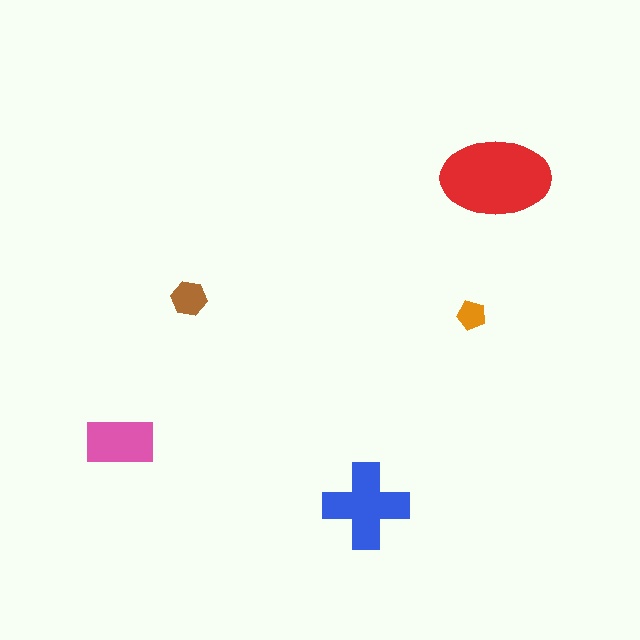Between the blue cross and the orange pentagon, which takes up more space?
The blue cross.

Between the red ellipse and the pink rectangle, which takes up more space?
The red ellipse.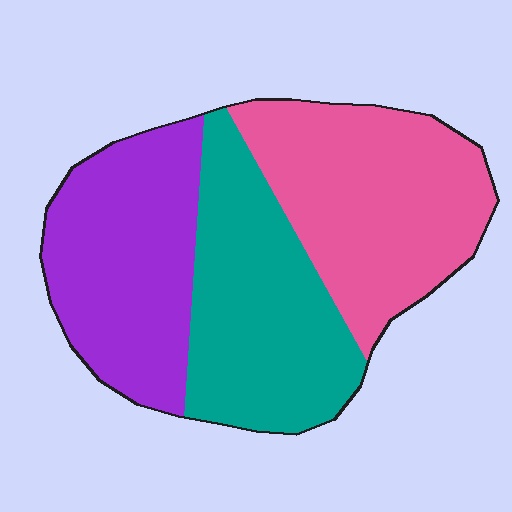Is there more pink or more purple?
Pink.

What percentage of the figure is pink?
Pink covers roughly 35% of the figure.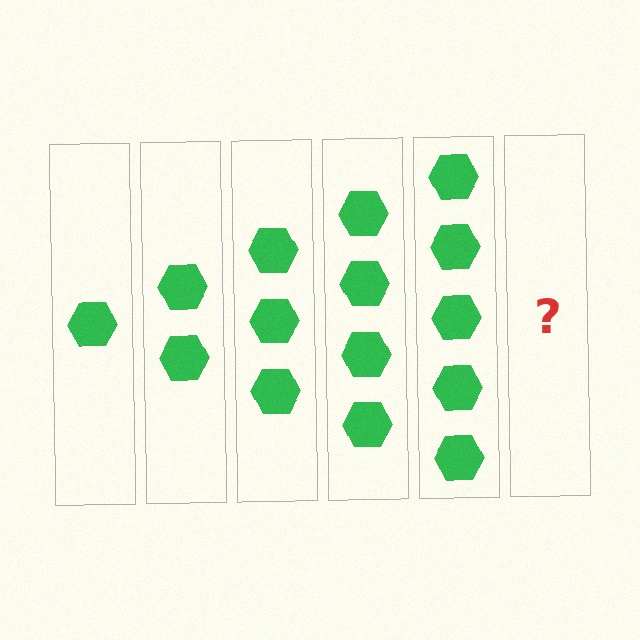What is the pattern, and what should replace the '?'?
The pattern is that each step adds one more hexagon. The '?' should be 6 hexagons.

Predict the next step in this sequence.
The next step is 6 hexagons.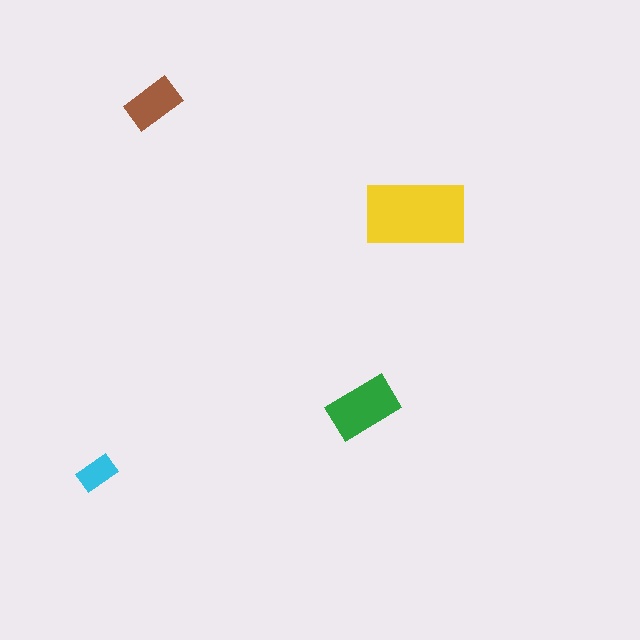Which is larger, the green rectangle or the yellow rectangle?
The yellow one.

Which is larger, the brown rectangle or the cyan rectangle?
The brown one.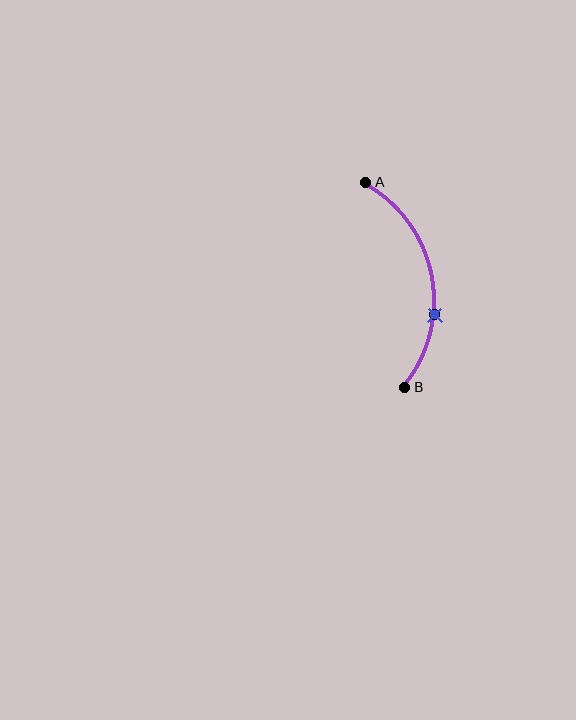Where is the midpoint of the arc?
The arc midpoint is the point on the curve farthest from the straight line joining A and B. It sits to the right of that line.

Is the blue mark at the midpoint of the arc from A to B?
No. The blue mark lies on the arc but is closer to endpoint B. The arc midpoint would be at the point on the curve equidistant along the arc from both A and B.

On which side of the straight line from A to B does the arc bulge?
The arc bulges to the right of the straight line connecting A and B.